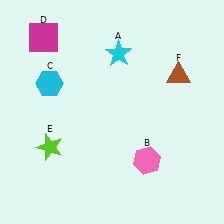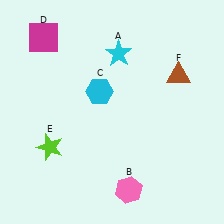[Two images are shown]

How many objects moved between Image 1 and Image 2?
2 objects moved between the two images.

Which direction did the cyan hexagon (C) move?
The cyan hexagon (C) moved right.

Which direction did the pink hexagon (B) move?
The pink hexagon (B) moved down.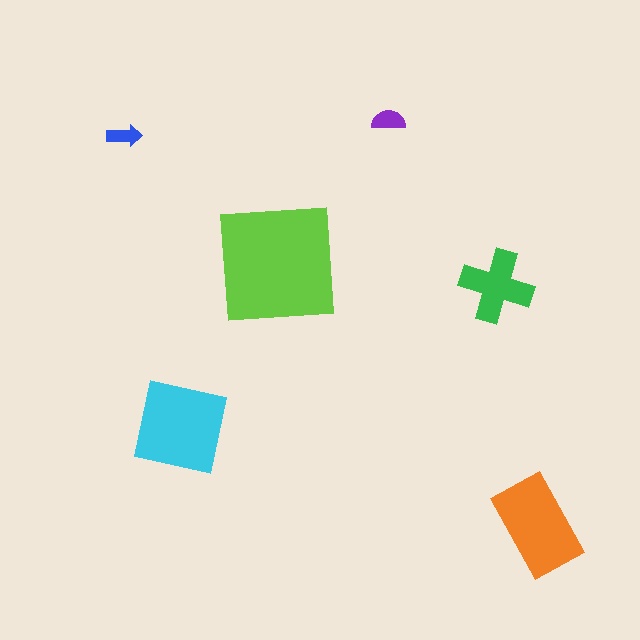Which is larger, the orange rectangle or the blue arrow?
The orange rectangle.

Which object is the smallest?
The blue arrow.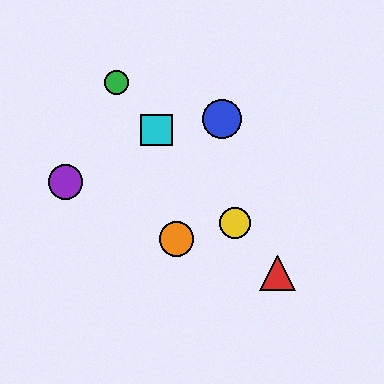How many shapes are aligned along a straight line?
4 shapes (the red triangle, the green circle, the yellow circle, the cyan square) are aligned along a straight line.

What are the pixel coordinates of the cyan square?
The cyan square is at (156, 130).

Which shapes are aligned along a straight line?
The red triangle, the green circle, the yellow circle, the cyan square are aligned along a straight line.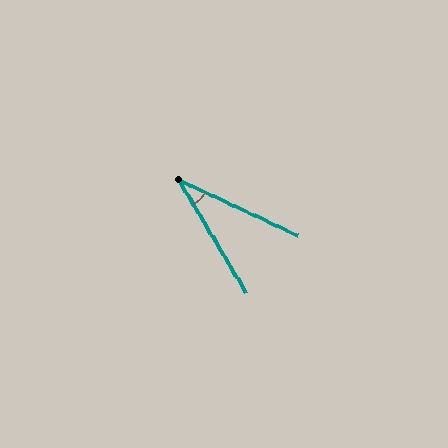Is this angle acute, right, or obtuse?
It is acute.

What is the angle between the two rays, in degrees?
Approximately 34 degrees.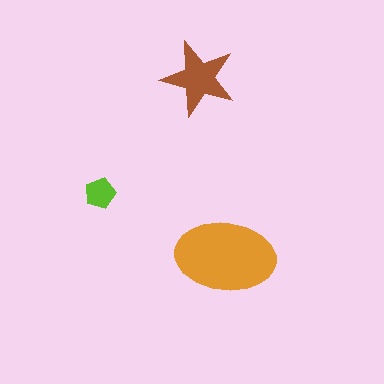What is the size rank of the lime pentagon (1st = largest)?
3rd.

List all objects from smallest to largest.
The lime pentagon, the brown star, the orange ellipse.